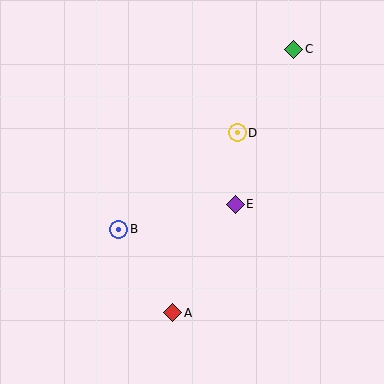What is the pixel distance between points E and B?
The distance between E and B is 119 pixels.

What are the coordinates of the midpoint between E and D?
The midpoint between E and D is at (236, 169).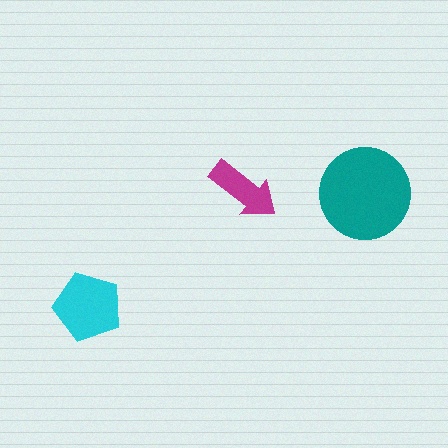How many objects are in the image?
There are 3 objects in the image.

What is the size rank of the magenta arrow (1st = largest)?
3rd.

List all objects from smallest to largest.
The magenta arrow, the cyan pentagon, the teal circle.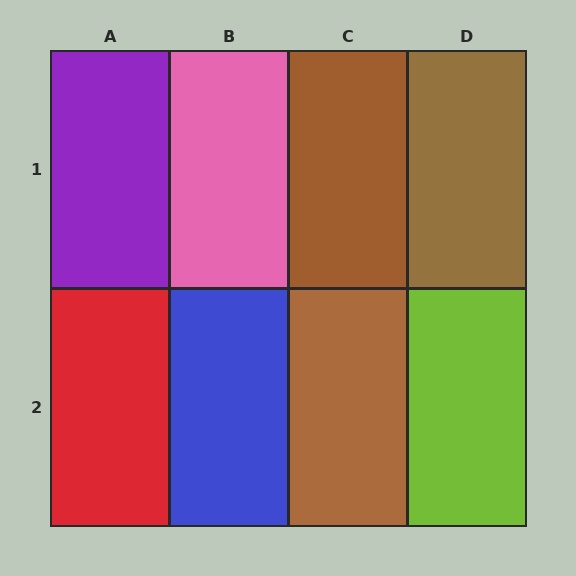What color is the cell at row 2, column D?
Lime.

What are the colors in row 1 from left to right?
Purple, pink, brown, brown.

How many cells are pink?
1 cell is pink.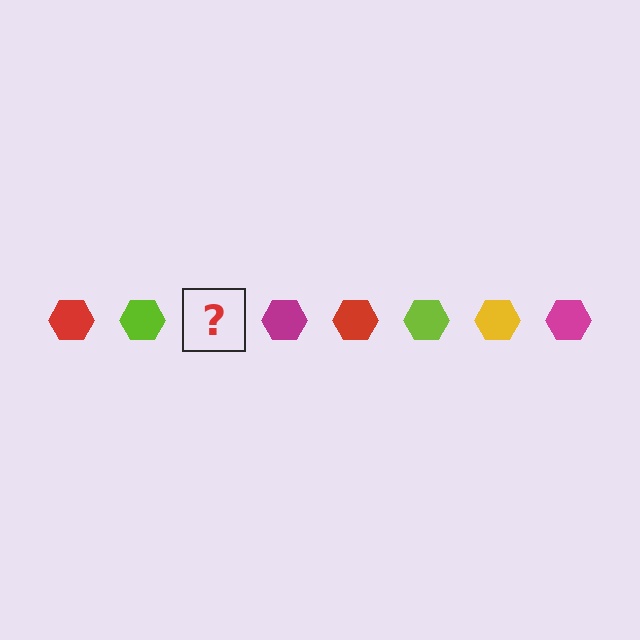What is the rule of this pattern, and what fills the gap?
The rule is that the pattern cycles through red, lime, yellow, magenta hexagons. The gap should be filled with a yellow hexagon.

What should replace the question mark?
The question mark should be replaced with a yellow hexagon.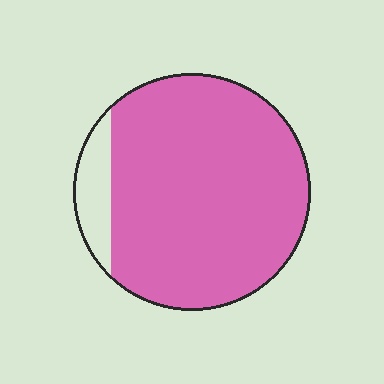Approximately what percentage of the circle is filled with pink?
Approximately 90%.